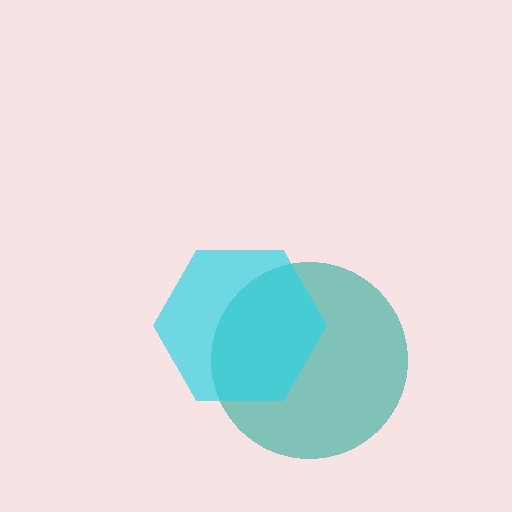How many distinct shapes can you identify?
There are 2 distinct shapes: a teal circle, a cyan hexagon.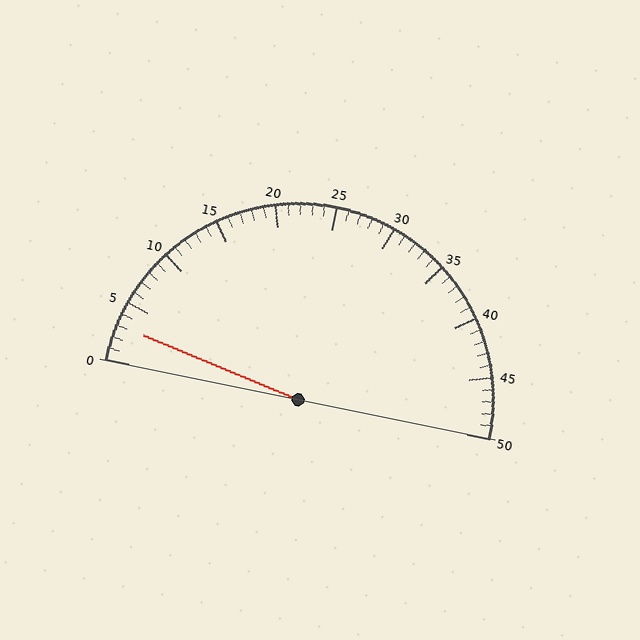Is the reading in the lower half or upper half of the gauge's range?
The reading is in the lower half of the range (0 to 50).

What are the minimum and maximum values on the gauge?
The gauge ranges from 0 to 50.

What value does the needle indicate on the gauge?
The needle indicates approximately 3.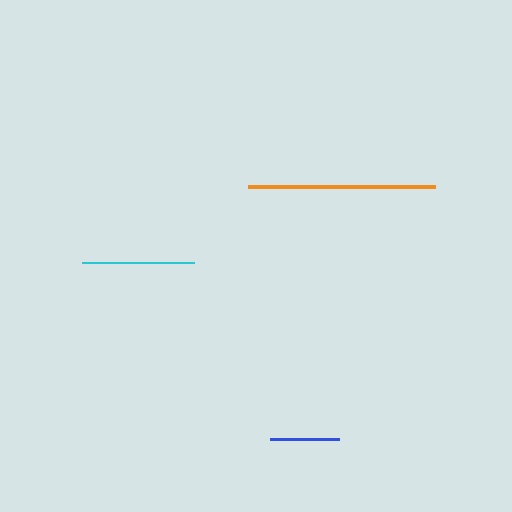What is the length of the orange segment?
The orange segment is approximately 187 pixels long.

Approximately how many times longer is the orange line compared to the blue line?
The orange line is approximately 2.7 times the length of the blue line.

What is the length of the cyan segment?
The cyan segment is approximately 112 pixels long.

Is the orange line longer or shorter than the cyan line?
The orange line is longer than the cyan line.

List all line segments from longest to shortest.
From longest to shortest: orange, cyan, blue.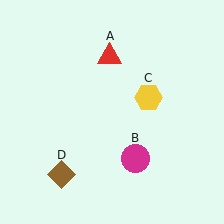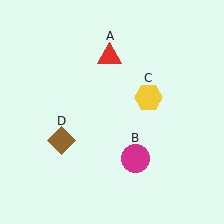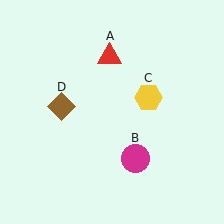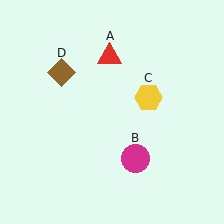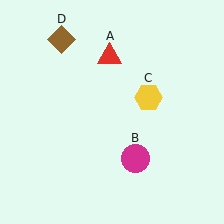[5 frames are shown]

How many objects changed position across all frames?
1 object changed position: brown diamond (object D).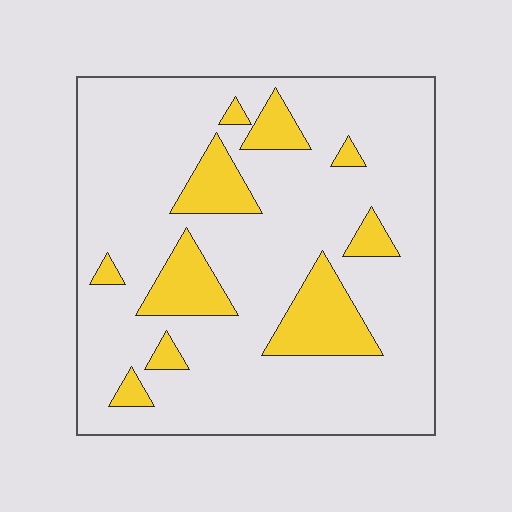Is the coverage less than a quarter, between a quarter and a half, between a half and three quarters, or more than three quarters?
Less than a quarter.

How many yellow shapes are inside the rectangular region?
10.